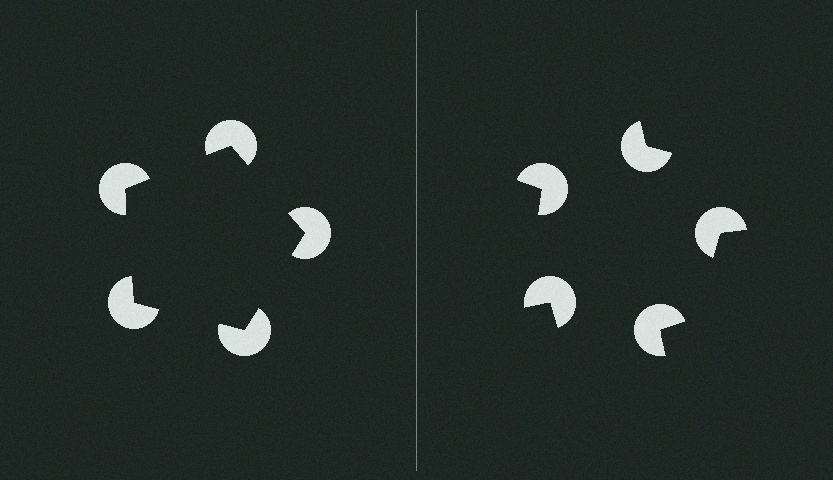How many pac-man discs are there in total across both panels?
10 — 5 on each side.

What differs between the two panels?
The pac-man discs are positioned identically on both sides; only the wedge orientations differ. On the left they align to a pentagon; on the right they are misaligned.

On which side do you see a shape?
An illusory pentagon appears on the left side. On the right side the wedge cuts are rotated, so no coherent shape forms.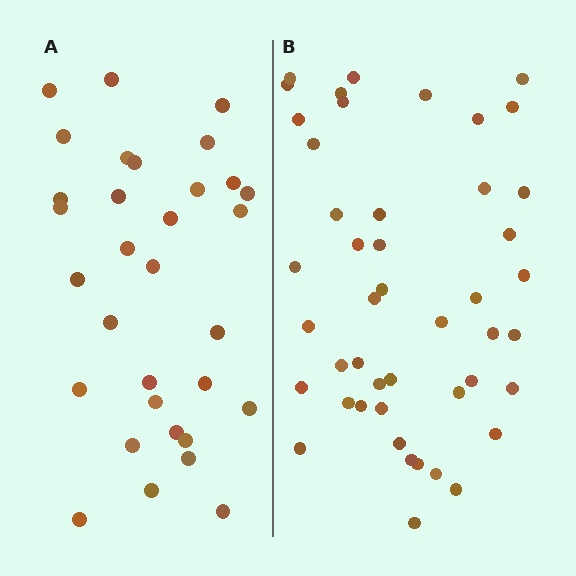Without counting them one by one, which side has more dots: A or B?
Region B (the right region) has more dots.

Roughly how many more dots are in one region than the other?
Region B has approximately 15 more dots than region A.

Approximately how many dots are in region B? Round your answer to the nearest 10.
About 50 dots. (The exact count is 46, which rounds to 50.)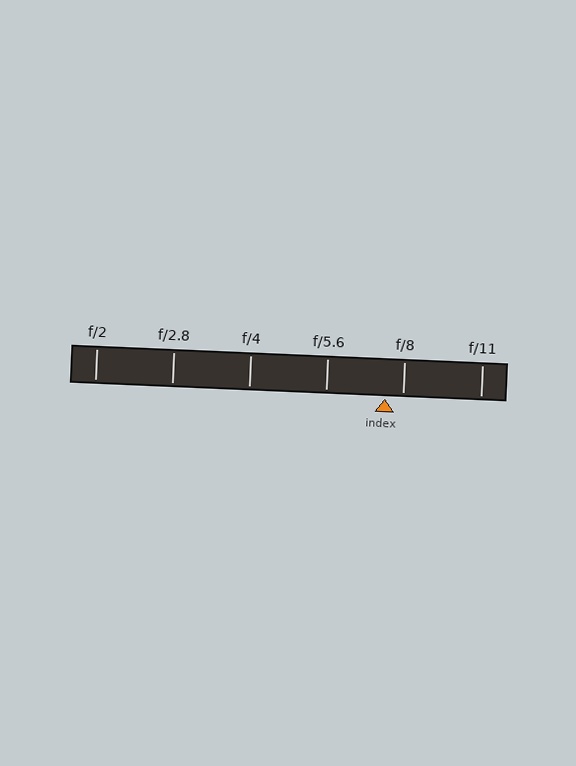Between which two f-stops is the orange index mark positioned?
The index mark is between f/5.6 and f/8.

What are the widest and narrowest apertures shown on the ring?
The widest aperture shown is f/2 and the narrowest is f/11.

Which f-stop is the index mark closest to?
The index mark is closest to f/8.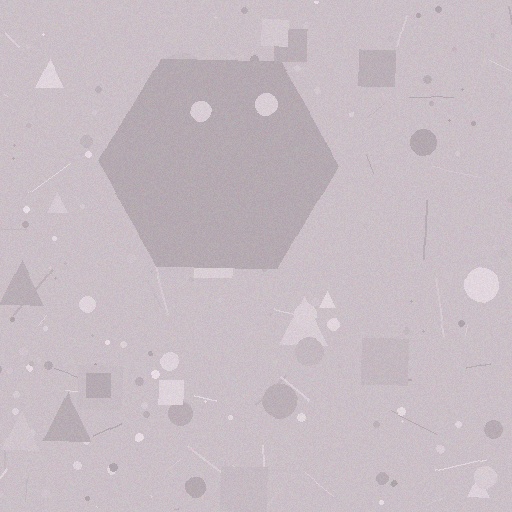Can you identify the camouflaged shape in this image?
The camouflaged shape is a hexagon.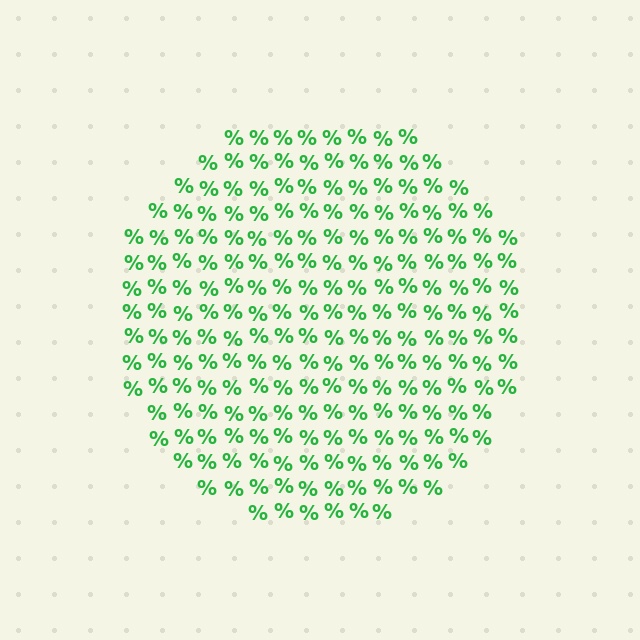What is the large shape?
The large shape is a circle.